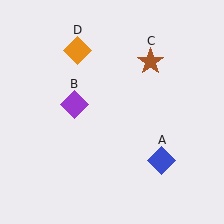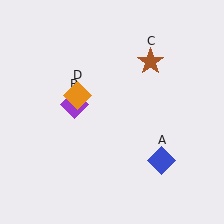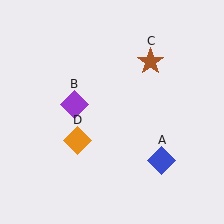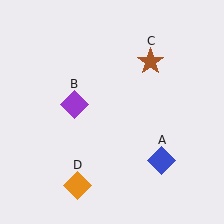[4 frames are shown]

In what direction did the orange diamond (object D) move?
The orange diamond (object D) moved down.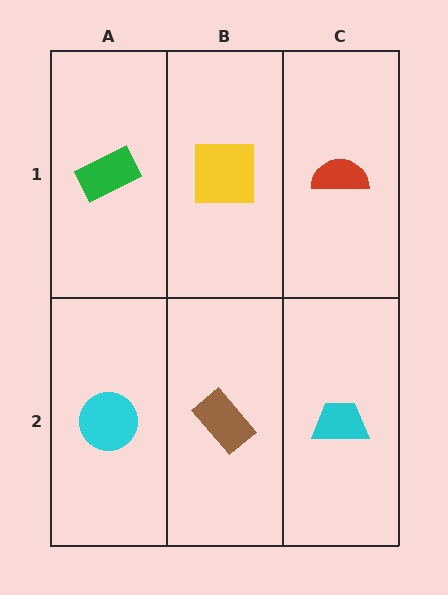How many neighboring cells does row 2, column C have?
2.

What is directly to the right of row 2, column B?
A cyan trapezoid.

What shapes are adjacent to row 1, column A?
A cyan circle (row 2, column A), a yellow square (row 1, column B).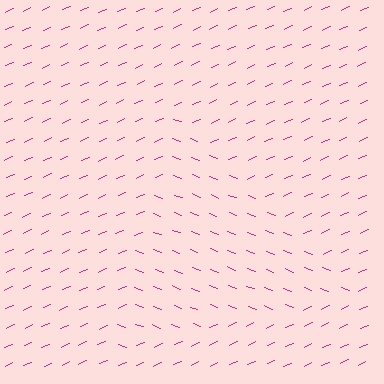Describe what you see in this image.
The image is filled with small magenta line segments. A triangle region in the image has lines oriented differently from the surrounding lines, creating a visible texture boundary.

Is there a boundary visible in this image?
Yes, there is a texture boundary formed by a change in line orientation.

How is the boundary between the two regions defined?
The boundary is defined purely by a change in line orientation (approximately 45 degrees difference). All lines are the same color and thickness.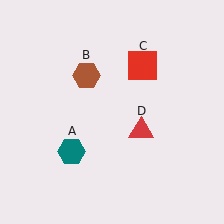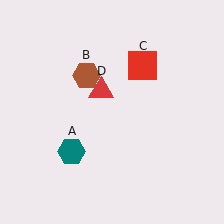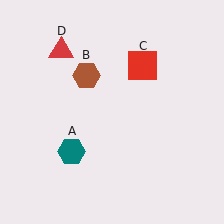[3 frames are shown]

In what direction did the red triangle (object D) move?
The red triangle (object D) moved up and to the left.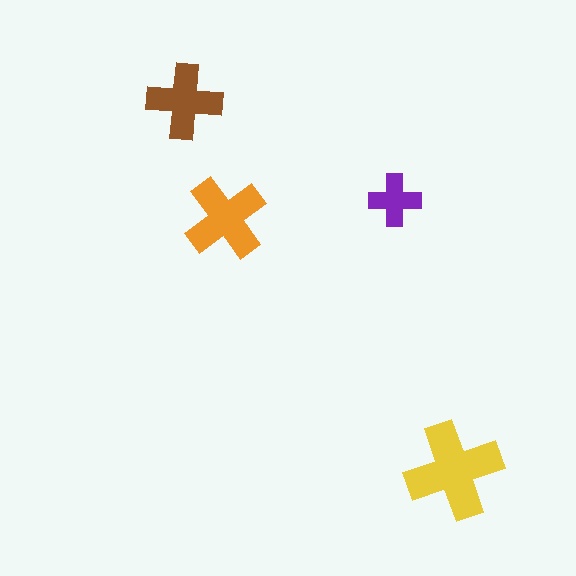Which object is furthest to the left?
The brown cross is leftmost.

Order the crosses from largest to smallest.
the yellow one, the orange one, the brown one, the purple one.